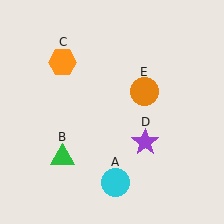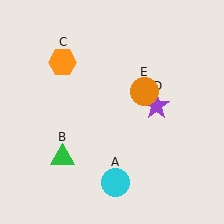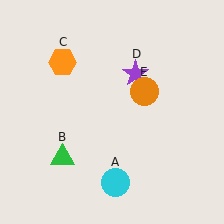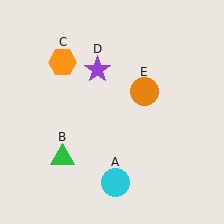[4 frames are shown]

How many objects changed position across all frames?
1 object changed position: purple star (object D).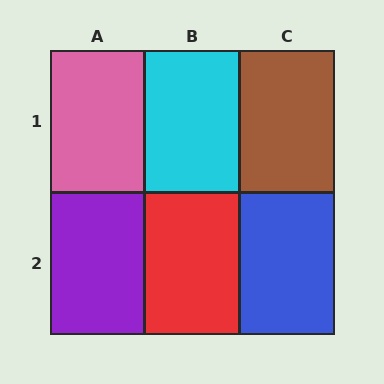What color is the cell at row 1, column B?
Cyan.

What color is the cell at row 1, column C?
Brown.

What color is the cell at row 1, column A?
Pink.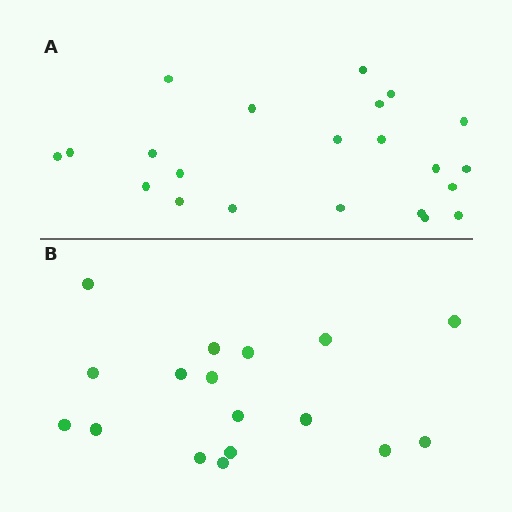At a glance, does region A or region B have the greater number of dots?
Region A (the top region) has more dots.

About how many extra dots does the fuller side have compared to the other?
Region A has about 5 more dots than region B.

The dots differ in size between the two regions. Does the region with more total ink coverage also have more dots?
No. Region B has more total ink coverage because its dots are larger, but region A actually contains more individual dots. Total area can be misleading — the number of items is what matters here.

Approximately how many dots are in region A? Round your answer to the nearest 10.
About 20 dots. (The exact count is 22, which rounds to 20.)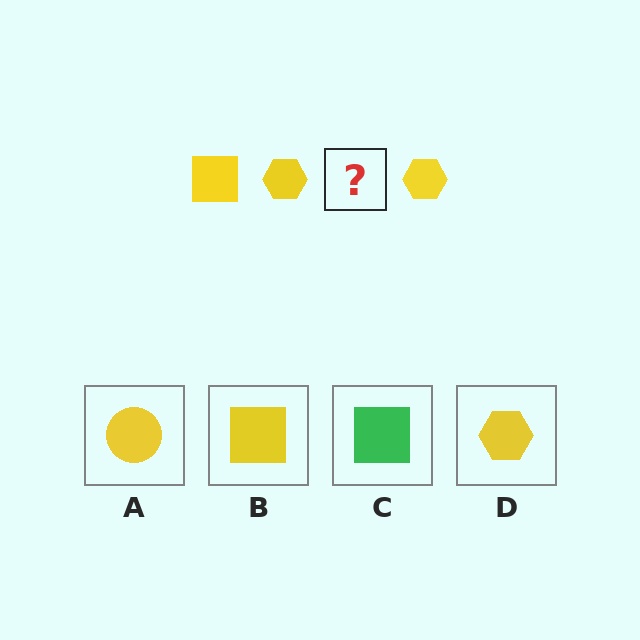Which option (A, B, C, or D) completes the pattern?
B.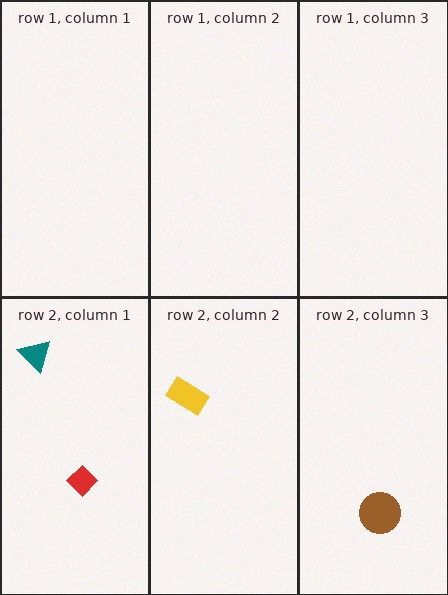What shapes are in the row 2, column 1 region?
The red diamond, the teal triangle.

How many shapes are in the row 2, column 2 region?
1.